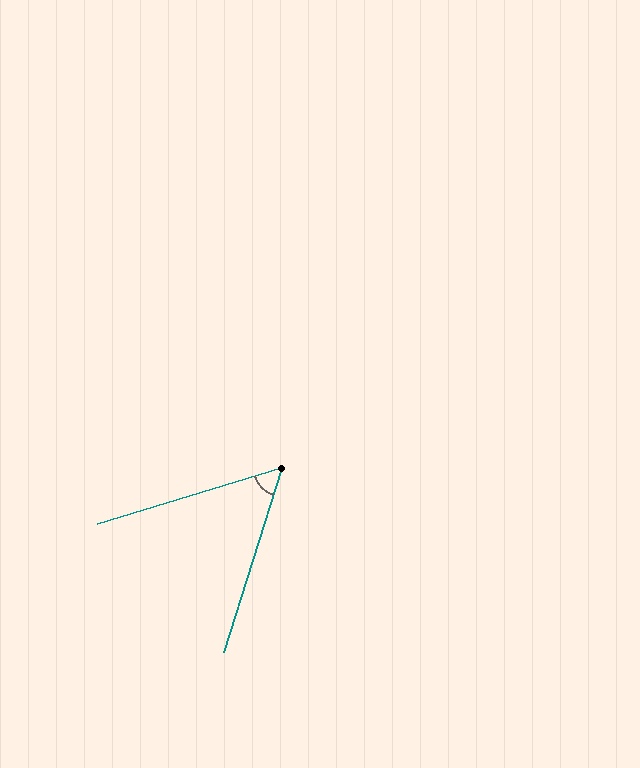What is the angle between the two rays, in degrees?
Approximately 56 degrees.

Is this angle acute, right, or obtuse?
It is acute.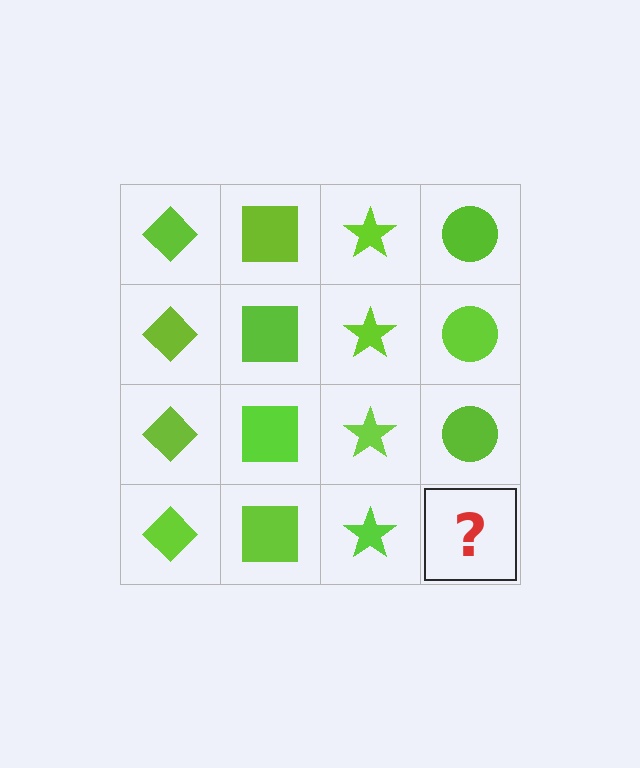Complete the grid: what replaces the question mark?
The question mark should be replaced with a lime circle.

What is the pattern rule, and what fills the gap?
The rule is that each column has a consistent shape. The gap should be filled with a lime circle.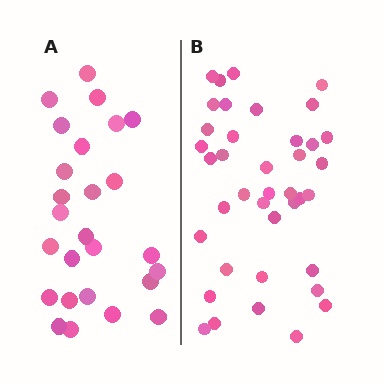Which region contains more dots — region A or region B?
Region B (the right region) has more dots.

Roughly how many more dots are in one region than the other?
Region B has approximately 15 more dots than region A.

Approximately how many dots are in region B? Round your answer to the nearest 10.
About 40 dots. (The exact count is 39, which rounds to 40.)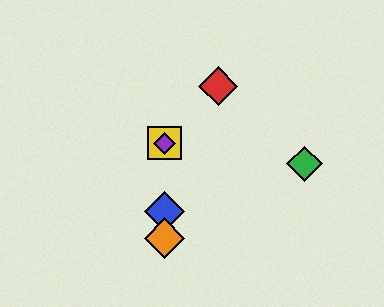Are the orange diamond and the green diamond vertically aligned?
No, the orange diamond is at x≈165 and the green diamond is at x≈305.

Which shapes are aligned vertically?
The blue diamond, the yellow square, the purple diamond, the orange diamond are aligned vertically.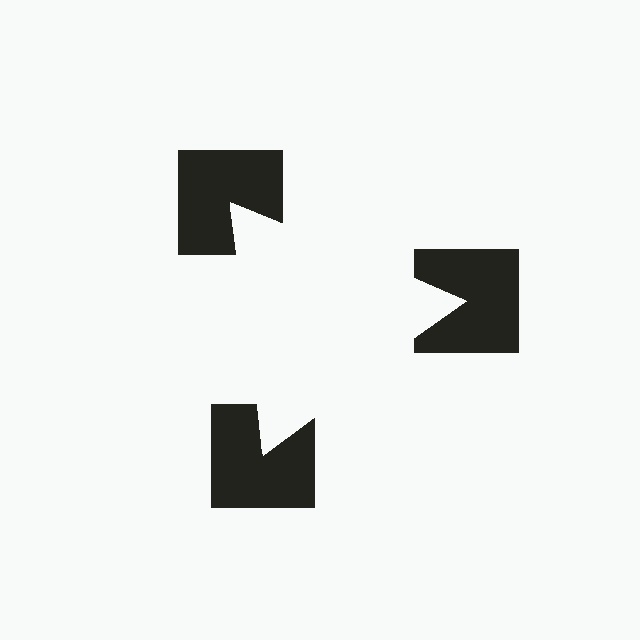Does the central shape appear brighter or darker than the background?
It typically appears slightly brighter than the background, even though no actual brightness change is drawn.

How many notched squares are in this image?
There are 3 — one at each vertex of the illusory triangle.